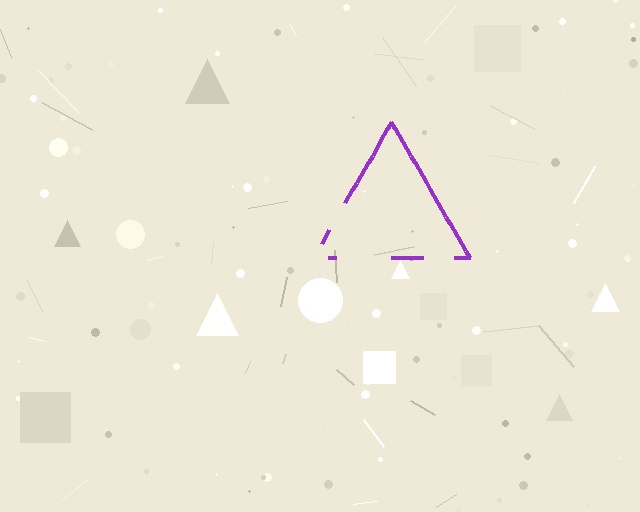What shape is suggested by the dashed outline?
The dashed outline suggests a triangle.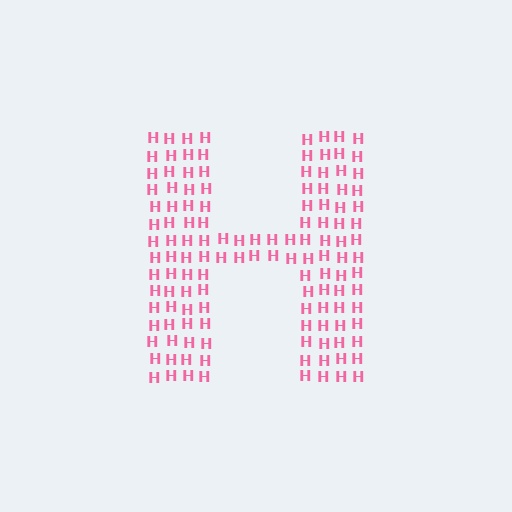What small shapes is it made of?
It is made of small letter H's.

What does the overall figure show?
The overall figure shows the letter H.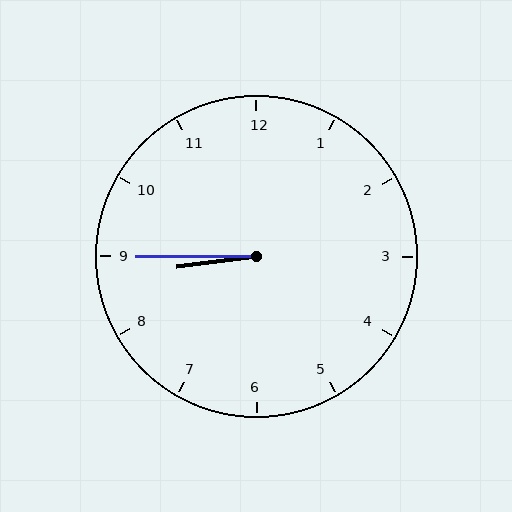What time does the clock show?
8:45.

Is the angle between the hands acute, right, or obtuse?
It is acute.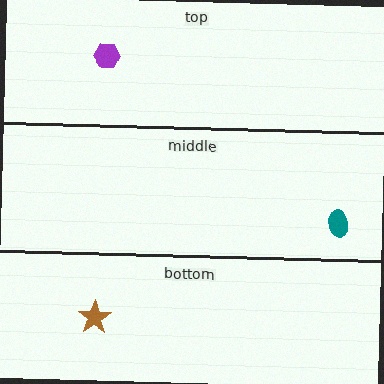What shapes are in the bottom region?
The brown star.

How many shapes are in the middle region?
1.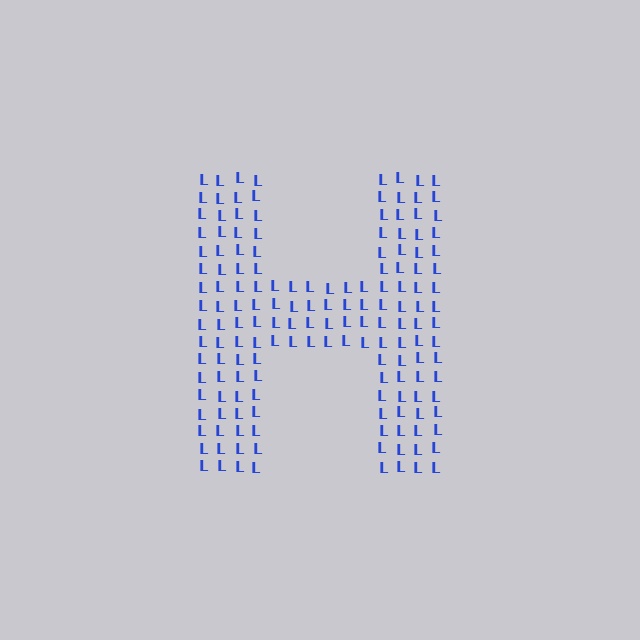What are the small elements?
The small elements are letter L's.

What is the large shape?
The large shape is the letter H.